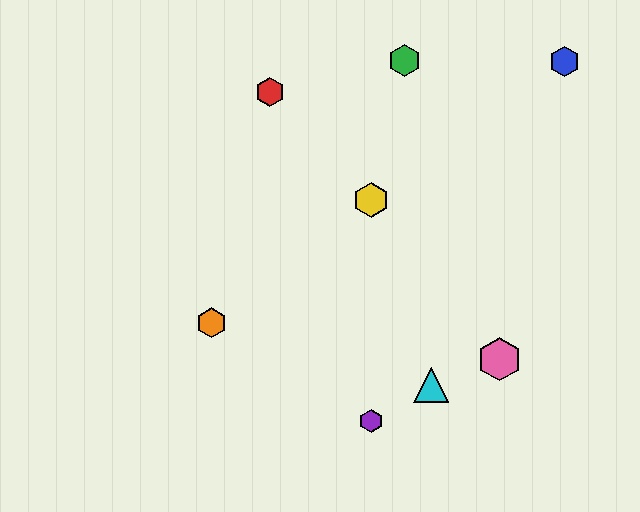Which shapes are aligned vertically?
The yellow hexagon, the purple hexagon are aligned vertically.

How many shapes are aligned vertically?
2 shapes (the yellow hexagon, the purple hexagon) are aligned vertically.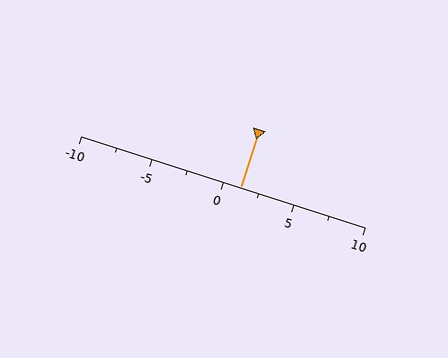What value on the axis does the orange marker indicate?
The marker indicates approximately 1.2.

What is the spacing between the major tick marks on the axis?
The major ticks are spaced 5 apart.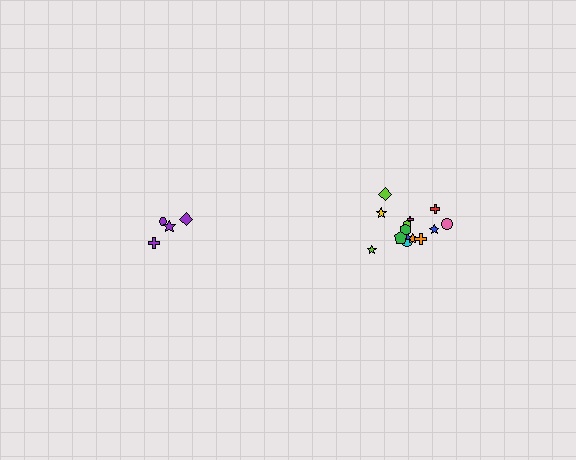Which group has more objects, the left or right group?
The right group.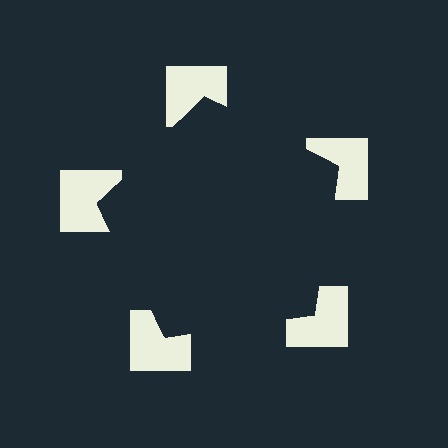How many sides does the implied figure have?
5 sides.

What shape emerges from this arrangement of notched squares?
An illusory pentagon — its edges are inferred from the aligned wedge cuts in the notched squares, not physically drawn.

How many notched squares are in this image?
There are 5 — one at each vertex of the illusory pentagon.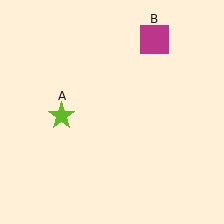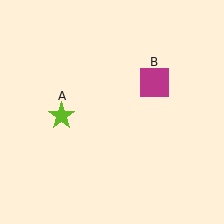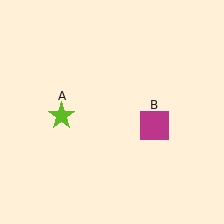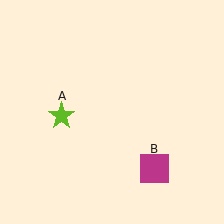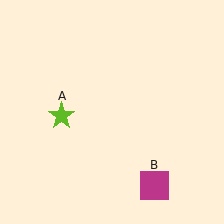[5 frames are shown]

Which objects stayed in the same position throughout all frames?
Lime star (object A) remained stationary.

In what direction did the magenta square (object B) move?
The magenta square (object B) moved down.